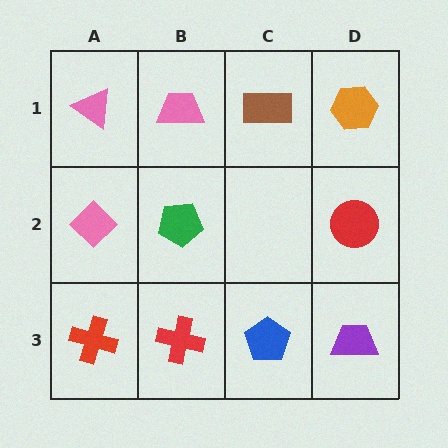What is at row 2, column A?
A pink diamond.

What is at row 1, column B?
A pink trapezoid.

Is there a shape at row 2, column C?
No, that cell is empty.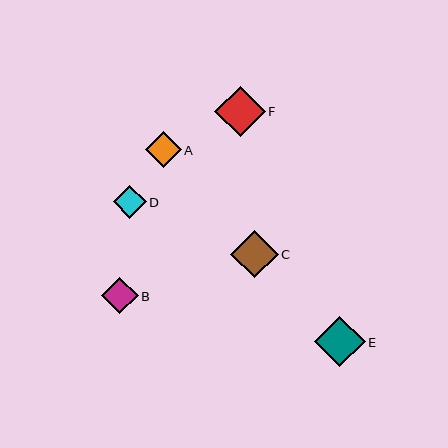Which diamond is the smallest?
Diamond D is the smallest with a size of approximately 33 pixels.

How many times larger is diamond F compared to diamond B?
Diamond F is approximately 1.4 times the size of diamond B.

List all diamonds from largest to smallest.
From largest to smallest: E, F, C, B, A, D.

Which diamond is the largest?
Diamond E is the largest with a size of approximately 51 pixels.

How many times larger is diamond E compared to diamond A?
Diamond E is approximately 1.4 times the size of diamond A.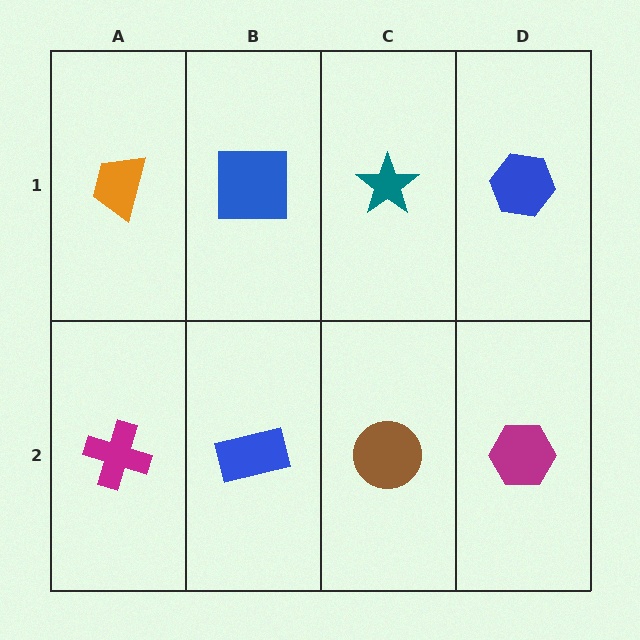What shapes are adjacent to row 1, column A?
A magenta cross (row 2, column A), a blue square (row 1, column B).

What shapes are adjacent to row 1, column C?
A brown circle (row 2, column C), a blue square (row 1, column B), a blue hexagon (row 1, column D).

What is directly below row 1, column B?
A blue rectangle.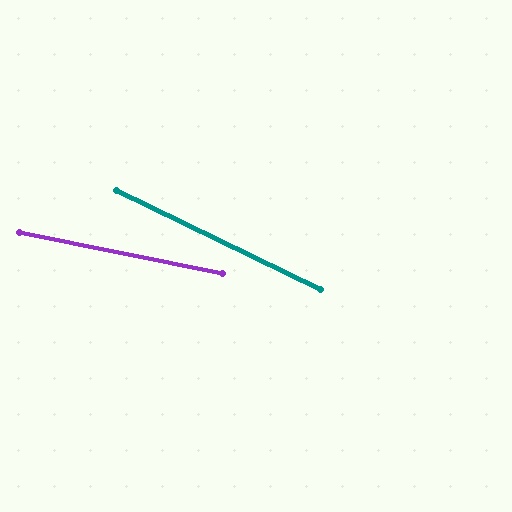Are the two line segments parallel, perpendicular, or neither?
Neither parallel nor perpendicular — they differ by about 14°.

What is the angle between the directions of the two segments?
Approximately 14 degrees.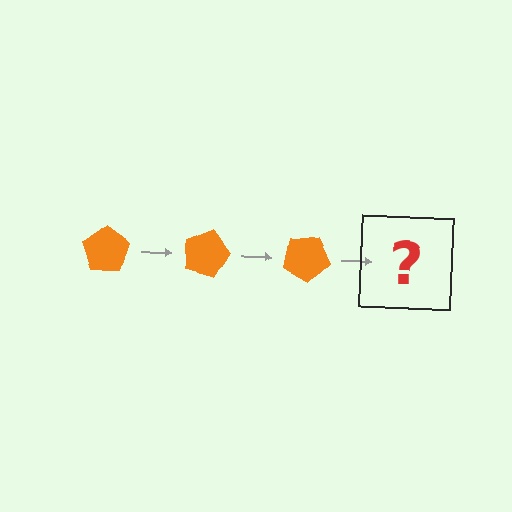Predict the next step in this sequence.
The next step is an orange pentagon rotated 45 degrees.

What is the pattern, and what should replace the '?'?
The pattern is that the pentagon rotates 15 degrees each step. The '?' should be an orange pentagon rotated 45 degrees.